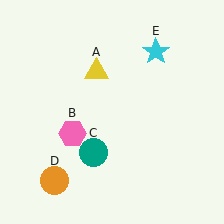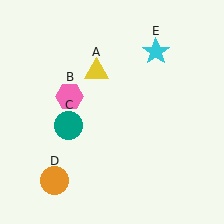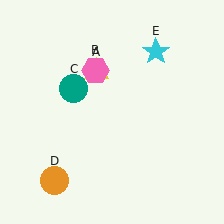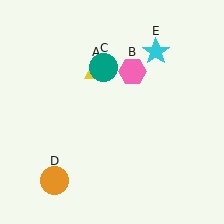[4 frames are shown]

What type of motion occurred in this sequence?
The pink hexagon (object B), teal circle (object C) rotated clockwise around the center of the scene.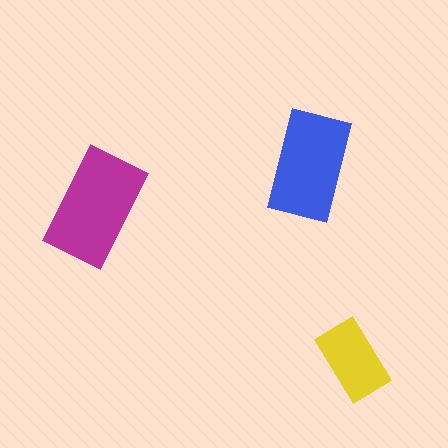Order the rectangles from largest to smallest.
the magenta one, the blue one, the yellow one.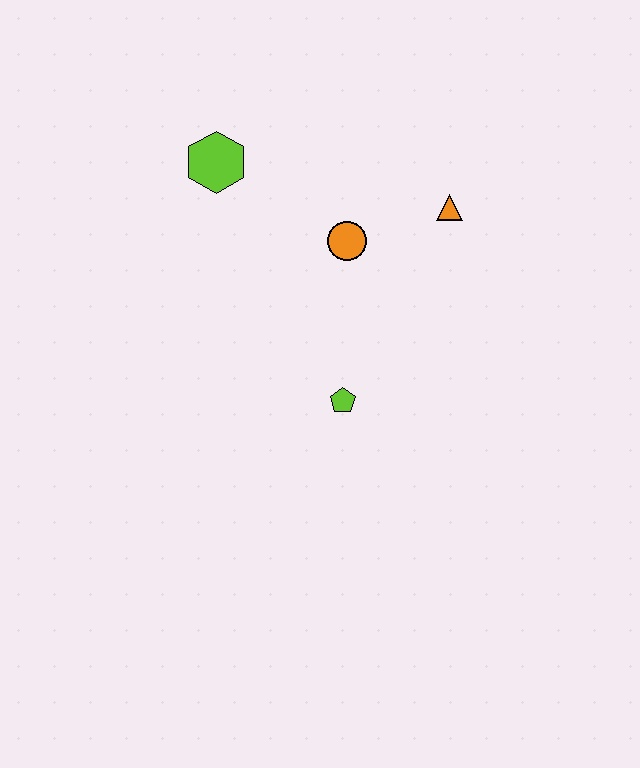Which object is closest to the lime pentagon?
The orange circle is closest to the lime pentagon.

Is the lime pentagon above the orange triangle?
No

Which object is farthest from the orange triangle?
The lime hexagon is farthest from the orange triangle.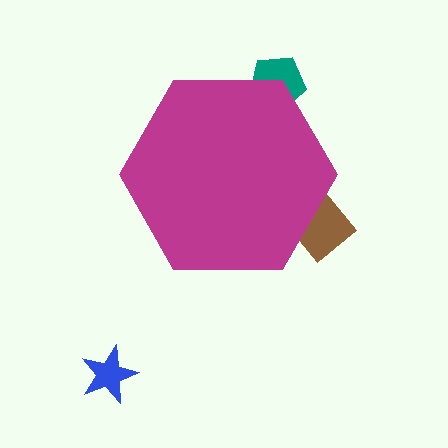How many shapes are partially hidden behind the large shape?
2 shapes are partially hidden.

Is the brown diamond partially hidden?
Yes, the brown diamond is partially hidden behind the magenta hexagon.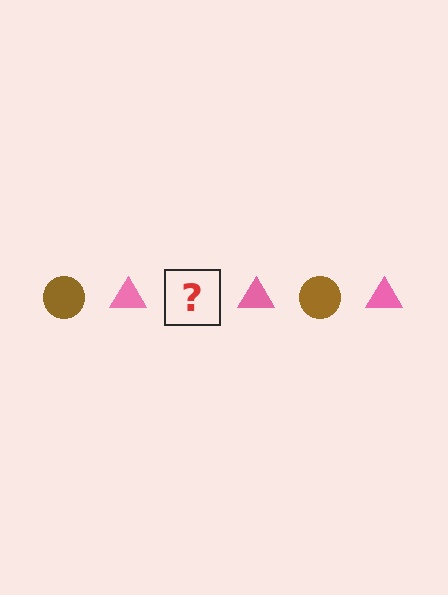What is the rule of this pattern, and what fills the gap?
The rule is that the pattern alternates between brown circle and pink triangle. The gap should be filled with a brown circle.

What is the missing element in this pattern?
The missing element is a brown circle.